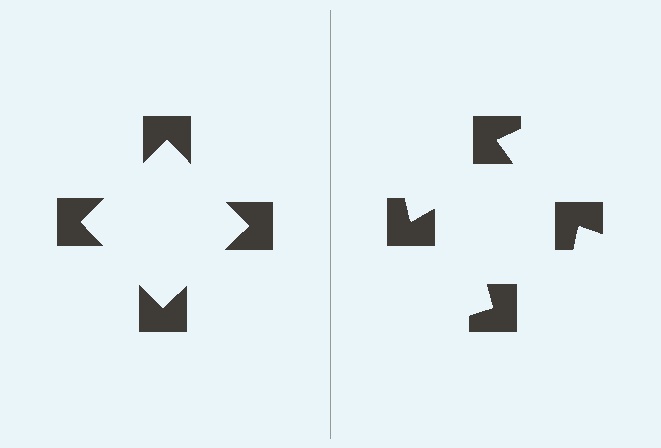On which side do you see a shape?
An illusory square appears on the left side. On the right side the wedge cuts are rotated, so no coherent shape forms.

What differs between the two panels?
The notched squares are positioned identically on both sides; only the wedge orientations differ. On the left they align to a square; on the right they are misaligned.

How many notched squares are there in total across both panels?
8 — 4 on each side.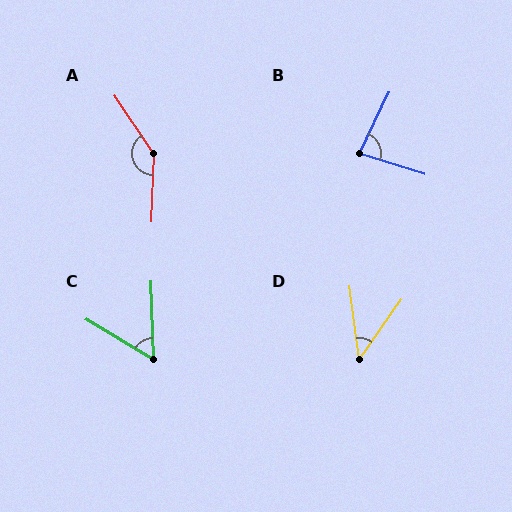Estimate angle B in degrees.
Approximately 81 degrees.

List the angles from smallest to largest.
D (43°), C (57°), B (81°), A (144°).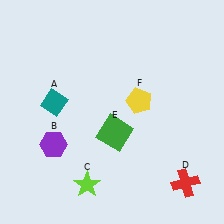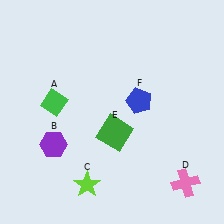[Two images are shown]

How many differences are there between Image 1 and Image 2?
There are 3 differences between the two images.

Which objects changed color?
A changed from teal to green. D changed from red to pink. F changed from yellow to blue.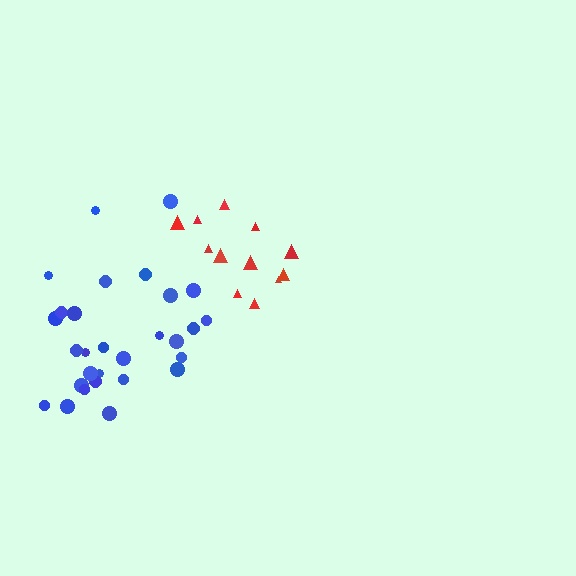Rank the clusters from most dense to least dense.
blue, red.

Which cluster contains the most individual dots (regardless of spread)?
Blue (29).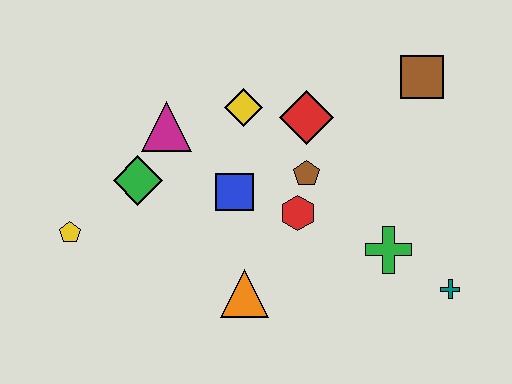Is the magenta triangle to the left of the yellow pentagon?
No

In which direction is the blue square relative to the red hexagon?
The blue square is to the left of the red hexagon.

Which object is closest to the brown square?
The red diamond is closest to the brown square.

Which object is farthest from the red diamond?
The yellow pentagon is farthest from the red diamond.